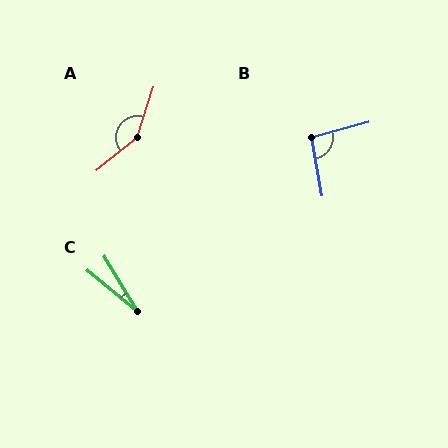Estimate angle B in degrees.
Approximately 95 degrees.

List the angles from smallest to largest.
C (19°), B (95°), A (147°).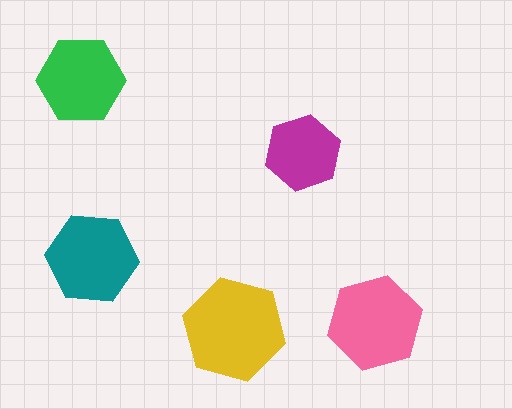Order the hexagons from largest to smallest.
the yellow one, the pink one, the teal one, the green one, the magenta one.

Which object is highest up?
The green hexagon is topmost.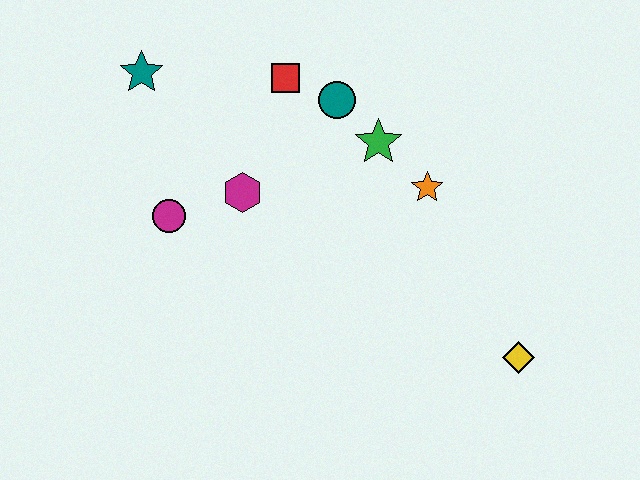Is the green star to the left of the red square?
No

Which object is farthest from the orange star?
The teal star is farthest from the orange star.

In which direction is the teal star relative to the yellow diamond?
The teal star is to the left of the yellow diamond.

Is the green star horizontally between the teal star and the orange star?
Yes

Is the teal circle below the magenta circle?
No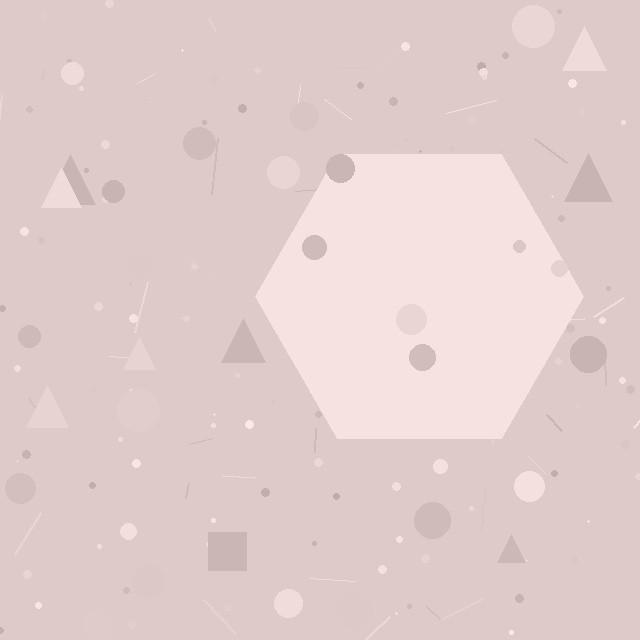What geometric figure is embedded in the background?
A hexagon is embedded in the background.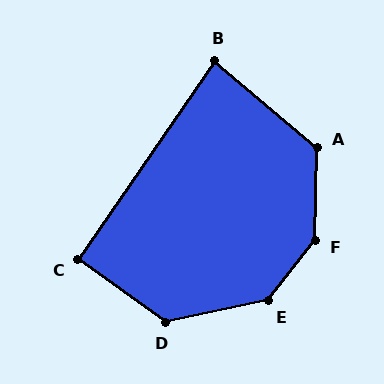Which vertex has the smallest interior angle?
B, at approximately 85 degrees.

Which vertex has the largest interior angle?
F, at approximately 143 degrees.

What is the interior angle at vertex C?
Approximately 91 degrees (approximately right).